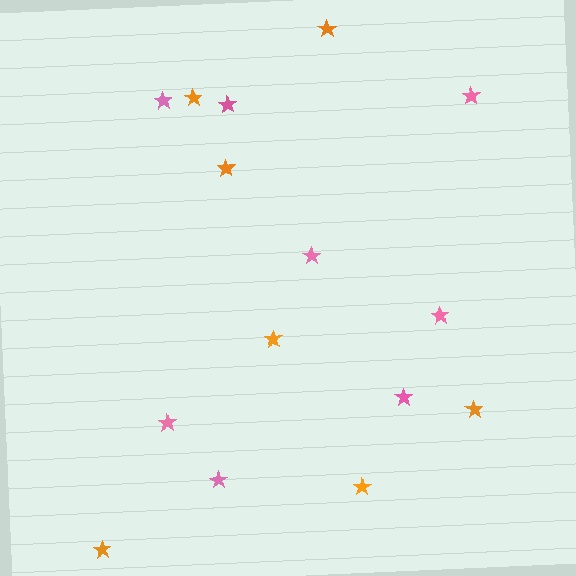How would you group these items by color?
There are 2 groups: one group of pink stars (8) and one group of orange stars (7).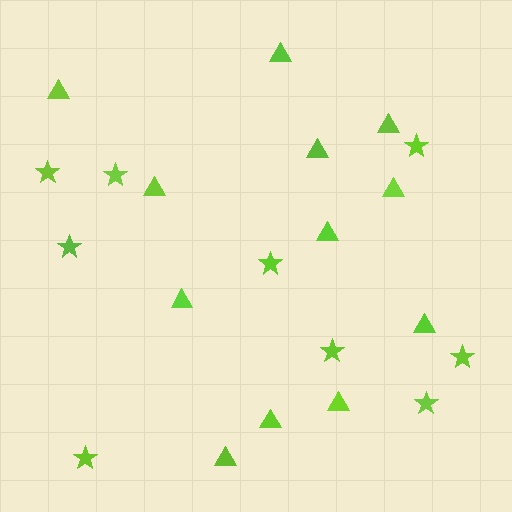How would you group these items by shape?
There are 2 groups: one group of stars (9) and one group of triangles (12).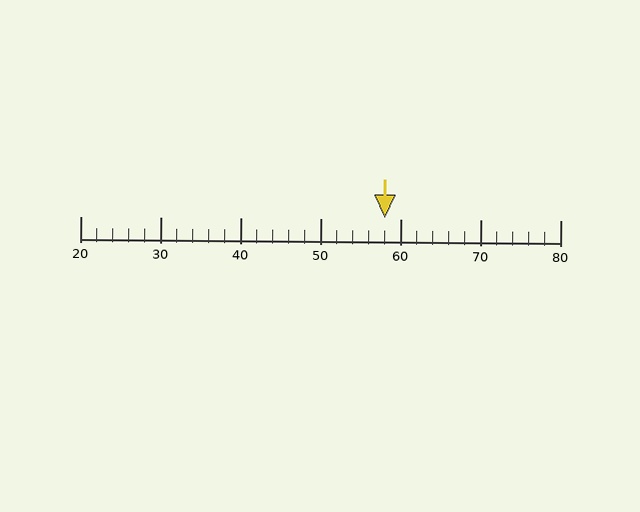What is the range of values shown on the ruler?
The ruler shows values from 20 to 80.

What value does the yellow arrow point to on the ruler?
The yellow arrow points to approximately 58.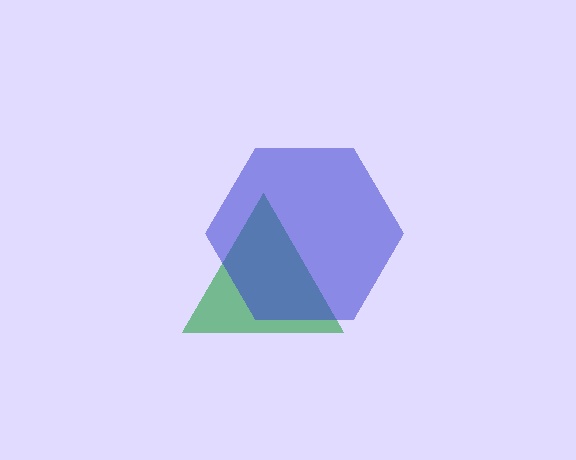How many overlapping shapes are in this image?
There are 2 overlapping shapes in the image.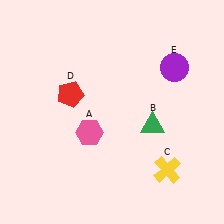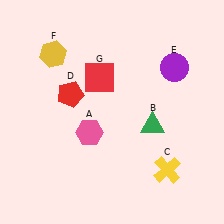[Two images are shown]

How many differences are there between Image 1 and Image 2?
There are 2 differences between the two images.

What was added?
A yellow hexagon (F), a red square (G) were added in Image 2.